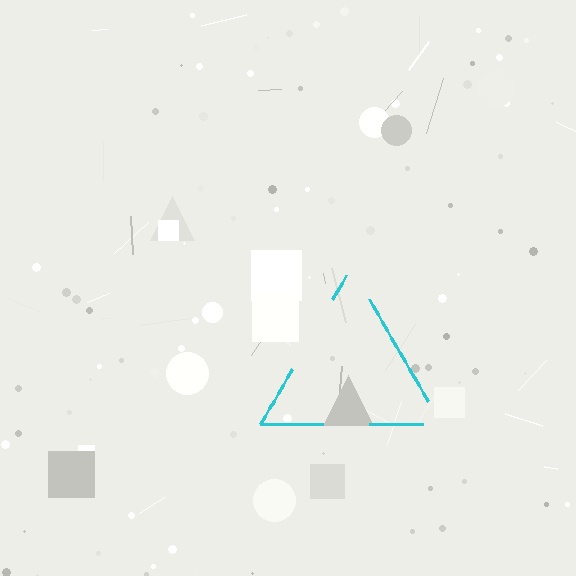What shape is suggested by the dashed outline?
The dashed outline suggests a triangle.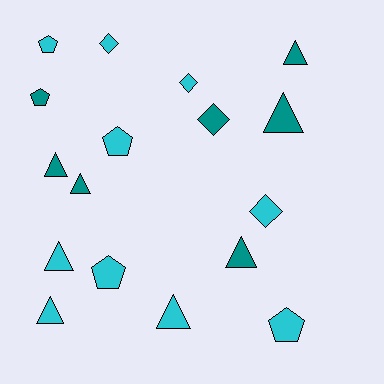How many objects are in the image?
There are 17 objects.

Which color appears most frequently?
Cyan, with 10 objects.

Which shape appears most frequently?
Triangle, with 8 objects.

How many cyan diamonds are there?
There are 3 cyan diamonds.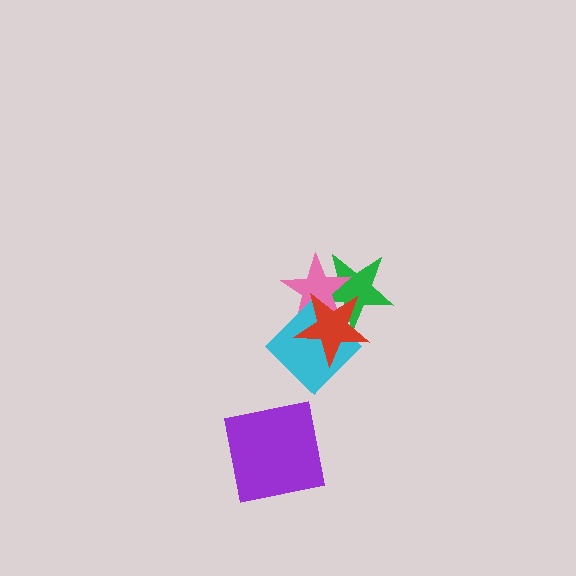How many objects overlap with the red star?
3 objects overlap with the red star.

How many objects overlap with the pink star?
3 objects overlap with the pink star.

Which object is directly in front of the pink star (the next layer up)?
The cyan diamond is directly in front of the pink star.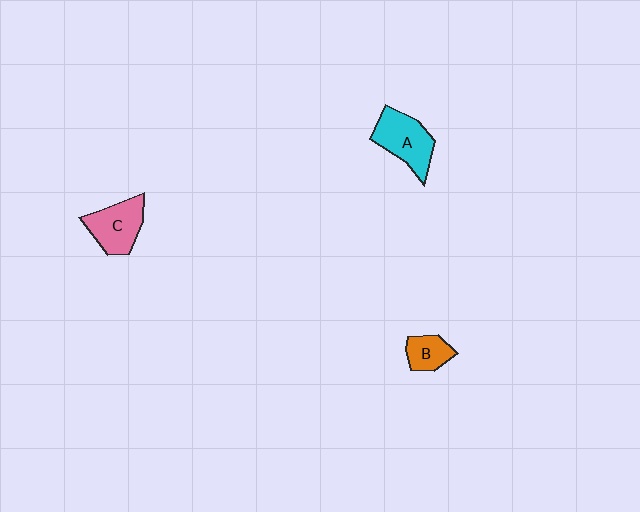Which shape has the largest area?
Shape A (cyan).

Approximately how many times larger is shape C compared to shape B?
Approximately 1.7 times.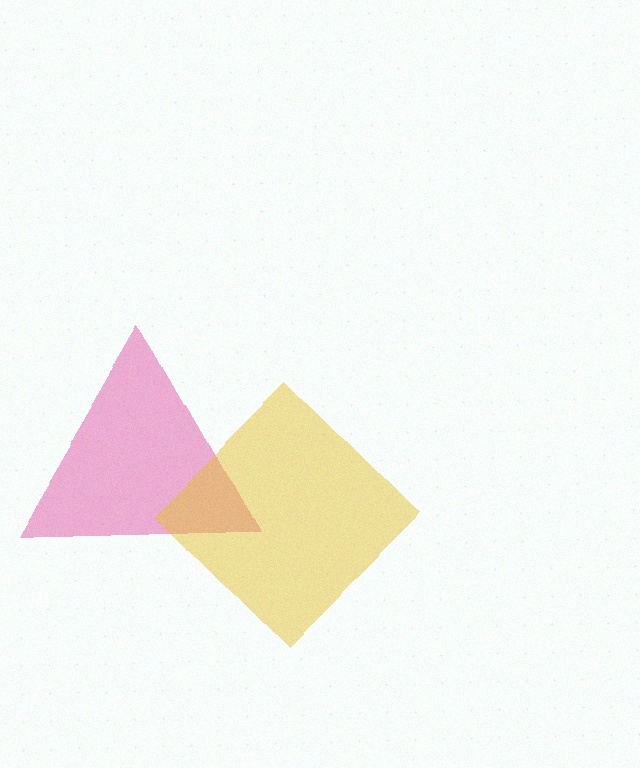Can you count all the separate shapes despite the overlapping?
Yes, there are 2 separate shapes.